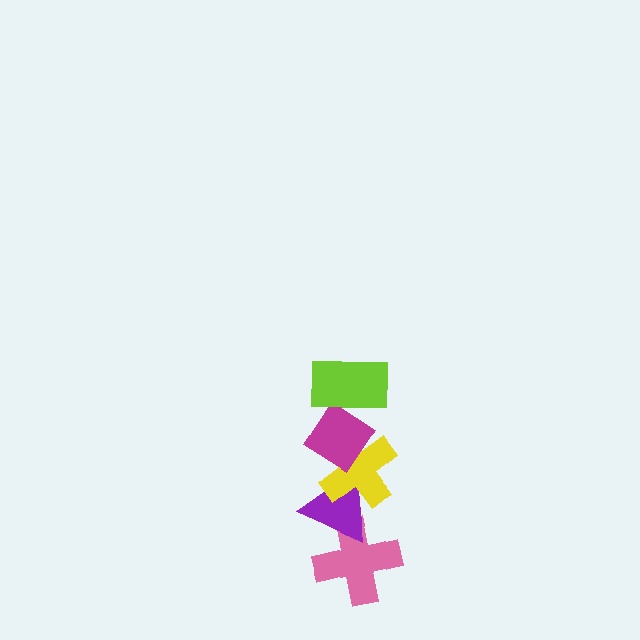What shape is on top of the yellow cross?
The magenta diamond is on top of the yellow cross.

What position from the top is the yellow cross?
The yellow cross is 3rd from the top.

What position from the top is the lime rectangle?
The lime rectangle is 1st from the top.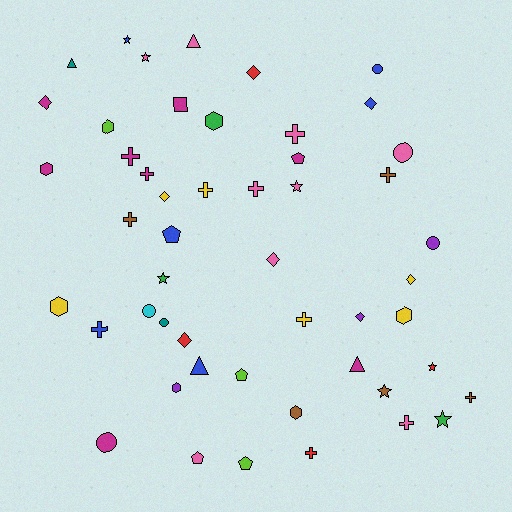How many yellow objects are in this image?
There are 6 yellow objects.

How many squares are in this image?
There is 1 square.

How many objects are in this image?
There are 50 objects.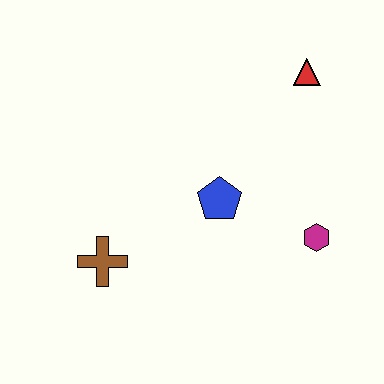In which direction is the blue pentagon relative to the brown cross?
The blue pentagon is to the right of the brown cross.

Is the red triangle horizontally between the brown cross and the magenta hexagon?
Yes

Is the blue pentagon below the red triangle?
Yes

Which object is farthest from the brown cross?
The red triangle is farthest from the brown cross.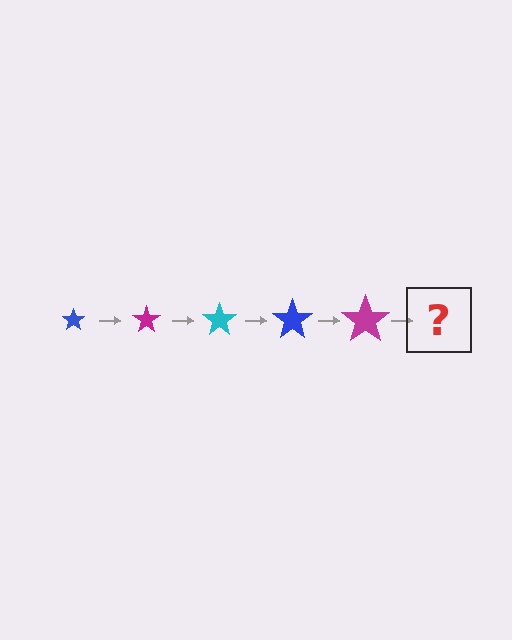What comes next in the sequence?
The next element should be a cyan star, larger than the previous one.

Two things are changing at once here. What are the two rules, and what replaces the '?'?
The two rules are that the star grows larger each step and the color cycles through blue, magenta, and cyan. The '?' should be a cyan star, larger than the previous one.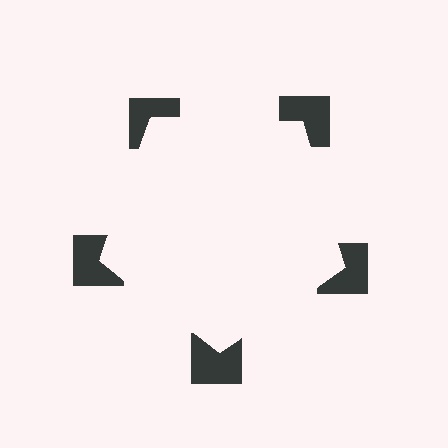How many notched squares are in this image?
There are 5 — one at each vertex of the illusory pentagon.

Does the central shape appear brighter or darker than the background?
It typically appears slightly brighter than the background, even though no actual brightness change is drawn.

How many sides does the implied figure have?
5 sides.